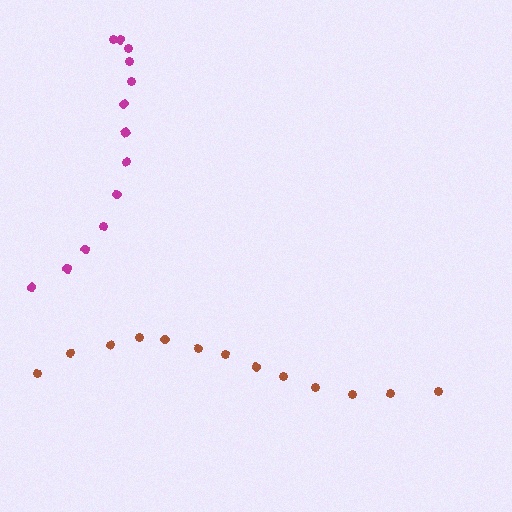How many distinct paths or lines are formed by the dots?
There are 2 distinct paths.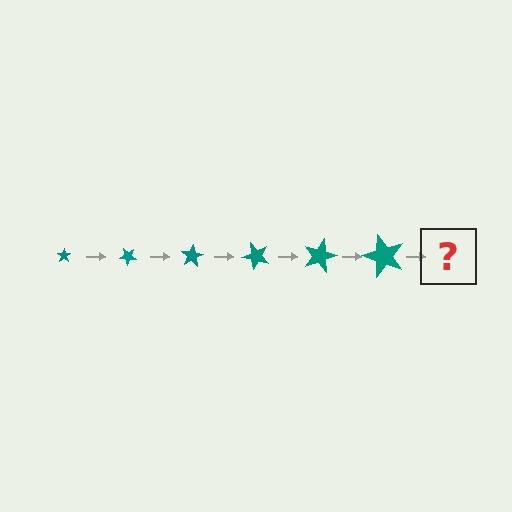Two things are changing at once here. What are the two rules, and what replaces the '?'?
The two rules are that the star grows larger each step and it rotates 40 degrees each step. The '?' should be a star, larger than the previous one and rotated 240 degrees from the start.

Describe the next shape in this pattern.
It should be a star, larger than the previous one and rotated 240 degrees from the start.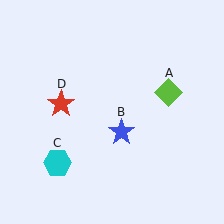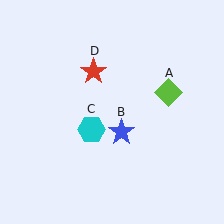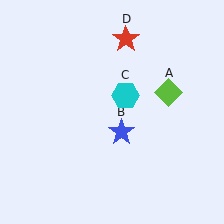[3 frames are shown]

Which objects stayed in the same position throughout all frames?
Lime diamond (object A) and blue star (object B) remained stationary.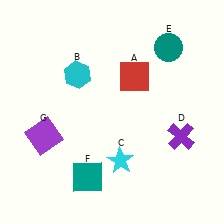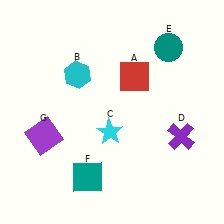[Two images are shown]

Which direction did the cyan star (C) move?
The cyan star (C) moved up.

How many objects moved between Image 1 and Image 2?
1 object moved between the two images.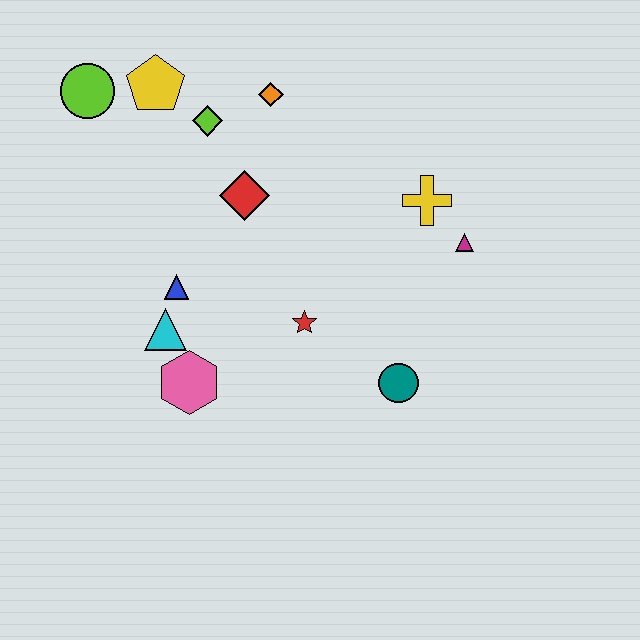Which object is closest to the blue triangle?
The cyan triangle is closest to the blue triangle.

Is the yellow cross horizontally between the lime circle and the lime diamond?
No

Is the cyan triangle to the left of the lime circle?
No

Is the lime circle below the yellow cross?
No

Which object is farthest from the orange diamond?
The teal circle is farthest from the orange diamond.